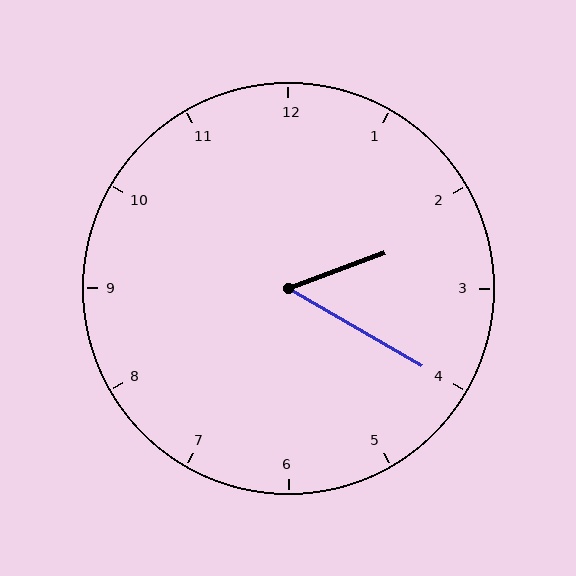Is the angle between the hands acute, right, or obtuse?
It is acute.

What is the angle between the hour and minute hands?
Approximately 50 degrees.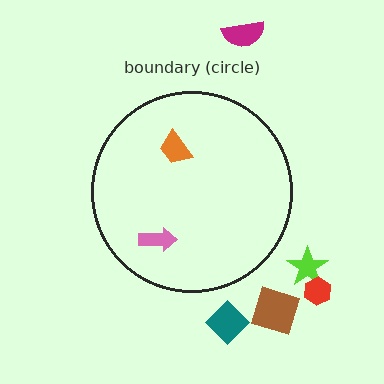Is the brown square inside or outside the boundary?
Outside.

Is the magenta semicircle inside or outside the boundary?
Outside.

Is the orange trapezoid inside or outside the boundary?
Inside.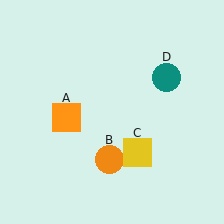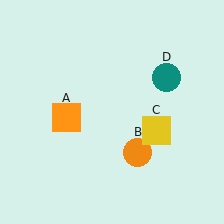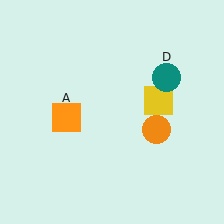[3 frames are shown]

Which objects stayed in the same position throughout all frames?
Orange square (object A) and teal circle (object D) remained stationary.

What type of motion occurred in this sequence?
The orange circle (object B), yellow square (object C) rotated counterclockwise around the center of the scene.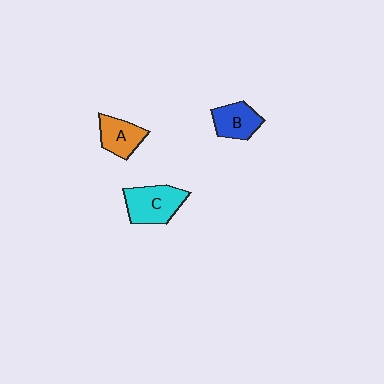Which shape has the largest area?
Shape C (cyan).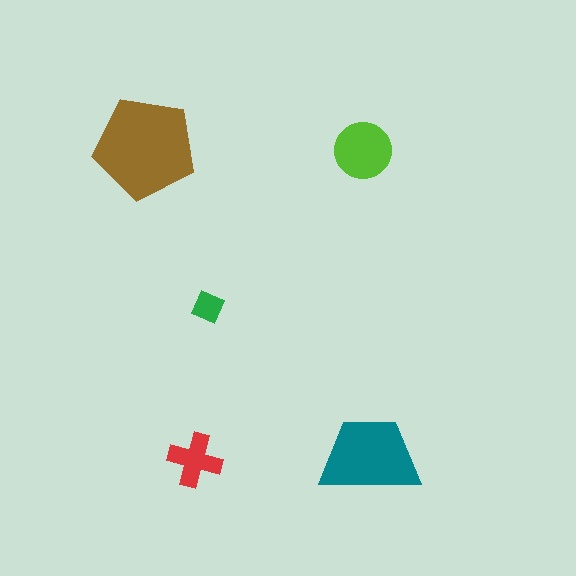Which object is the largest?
The brown pentagon.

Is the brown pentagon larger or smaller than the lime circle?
Larger.